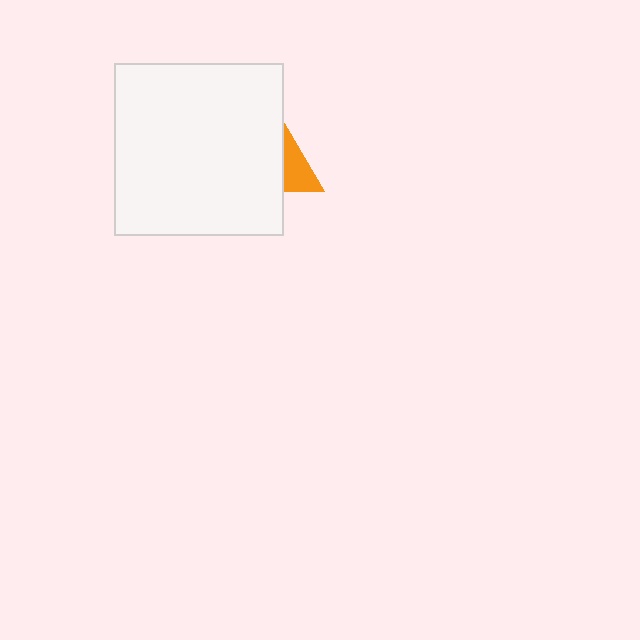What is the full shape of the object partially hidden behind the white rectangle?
The partially hidden object is an orange triangle.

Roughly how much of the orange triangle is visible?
A small part of it is visible (roughly 39%).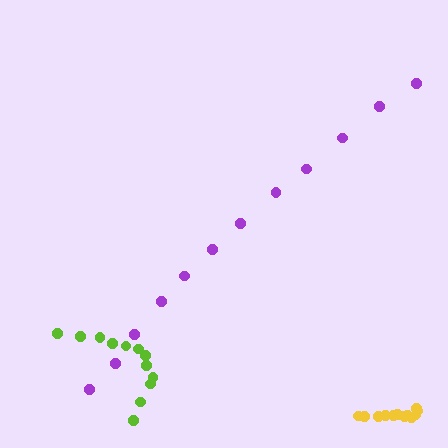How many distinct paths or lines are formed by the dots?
There are 3 distinct paths.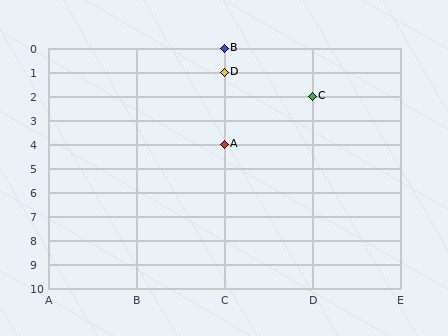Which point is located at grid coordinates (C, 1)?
Point D is at (C, 1).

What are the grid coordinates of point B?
Point B is at grid coordinates (C, 0).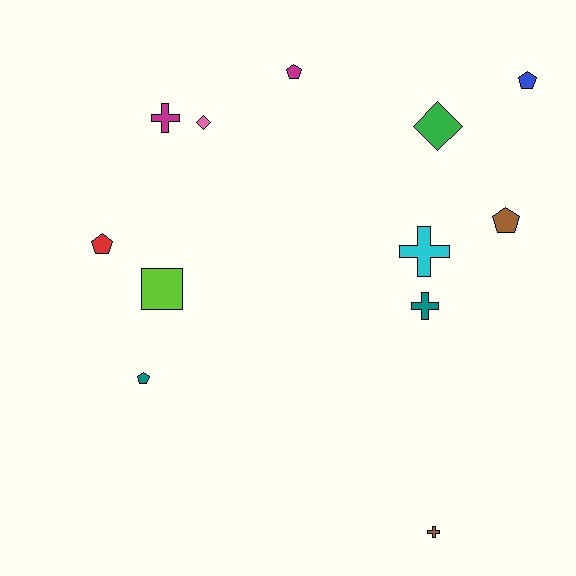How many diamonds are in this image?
There are 2 diamonds.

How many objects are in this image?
There are 12 objects.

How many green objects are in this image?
There is 1 green object.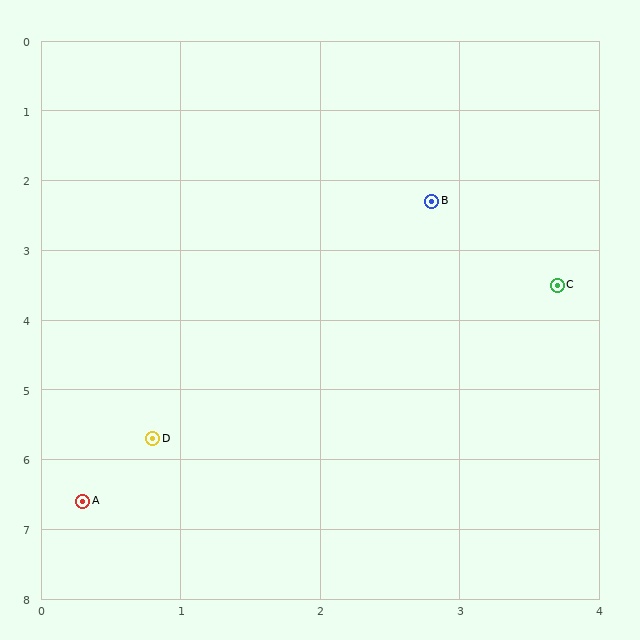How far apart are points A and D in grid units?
Points A and D are about 1.0 grid units apart.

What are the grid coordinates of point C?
Point C is at approximately (3.7, 3.5).